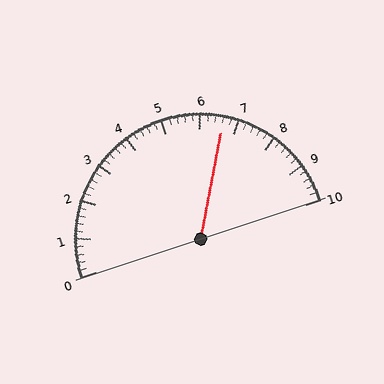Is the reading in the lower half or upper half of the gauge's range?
The reading is in the upper half of the range (0 to 10).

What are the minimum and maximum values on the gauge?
The gauge ranges from 0 to 10.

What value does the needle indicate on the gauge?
The needle indicates approximately 6.6.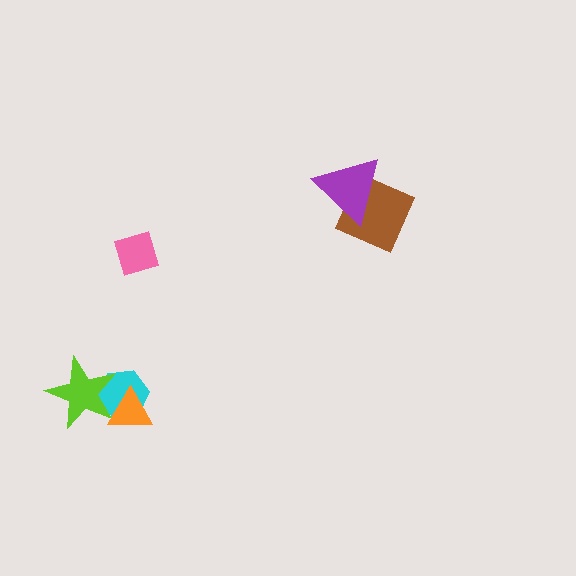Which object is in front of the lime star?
The orange triangle is in front of the lime star.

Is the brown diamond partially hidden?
Yes, it is partially covered by another shape.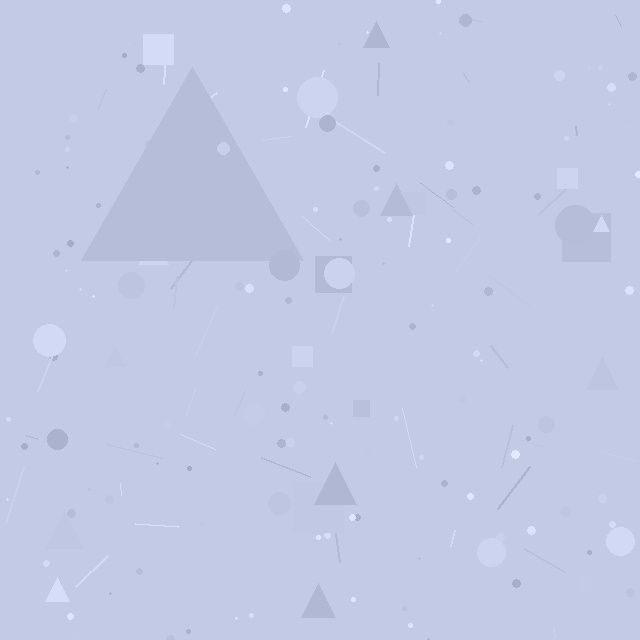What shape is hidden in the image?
A triangle is hidden in the image.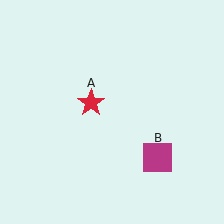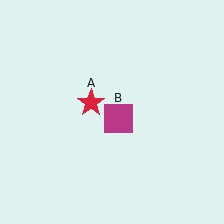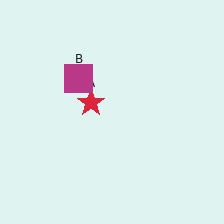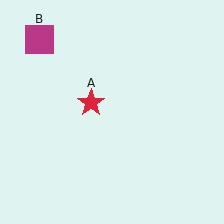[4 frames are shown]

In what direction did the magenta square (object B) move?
The magenta square (object B) moved up and to the left.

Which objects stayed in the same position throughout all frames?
Red star (object A) remained stationary.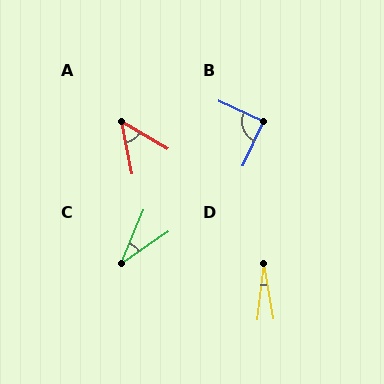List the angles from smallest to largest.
D (16°), C (33°), A (48°), B (90°).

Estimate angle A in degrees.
Approximately 48 degrees.